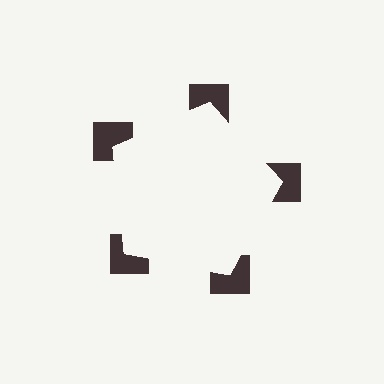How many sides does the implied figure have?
5 sides.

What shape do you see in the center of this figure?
An illusory pentagon — its edges are inferred from the aligned wedge cuts in the notched squares, not physically drawn.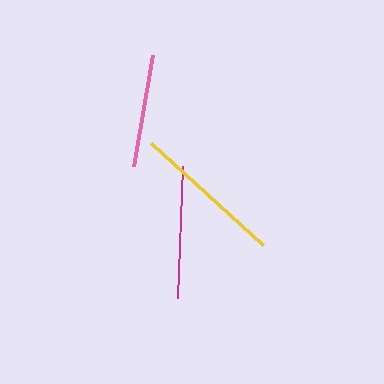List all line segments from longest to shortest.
From longest to shortest: yellow, magenta, pink.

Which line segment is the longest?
The yellow line is the longest at approximately 151 pixels.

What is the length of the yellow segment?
The yellow segment is approximately 151 pixels long.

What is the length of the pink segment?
The pink segment is approximately 112 pixels long.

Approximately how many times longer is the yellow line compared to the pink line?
The yellow line is approximately 1.3 times the length of the pink line.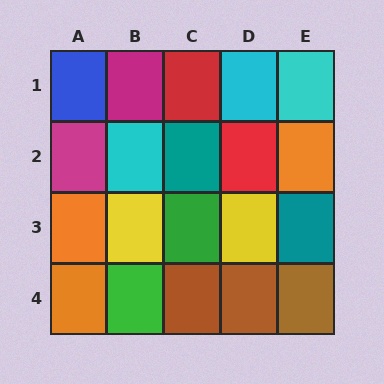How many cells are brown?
3 cells are brown.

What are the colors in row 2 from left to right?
Magenta, cyan, teal, red, orange.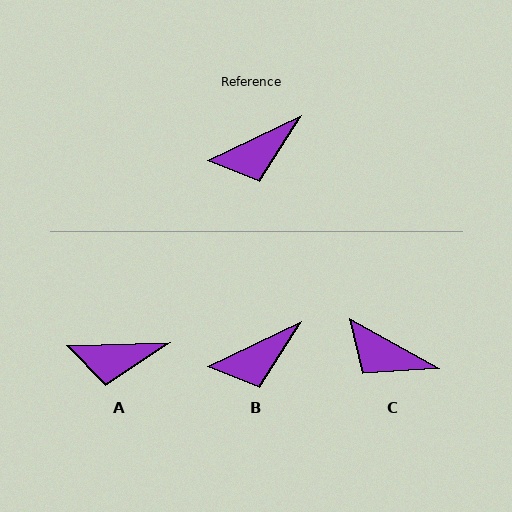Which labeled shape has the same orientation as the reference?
B.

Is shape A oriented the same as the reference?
No, it is off by about 24 degrees.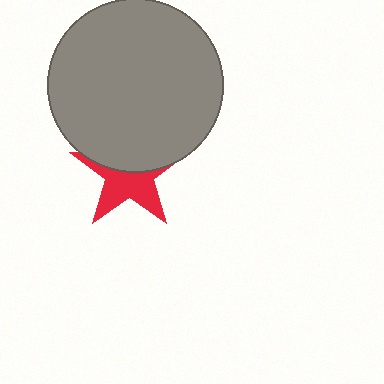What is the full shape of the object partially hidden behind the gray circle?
The partially hidden object is a red star.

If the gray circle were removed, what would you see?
You would see the complete red star.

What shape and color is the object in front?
The object in front is a gray circle.